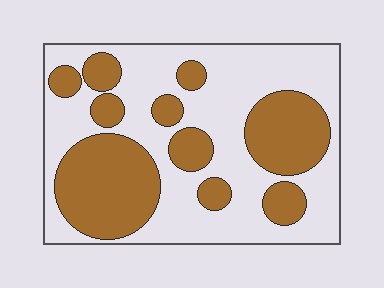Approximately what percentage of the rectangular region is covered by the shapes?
Approximately 40%.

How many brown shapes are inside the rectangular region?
10.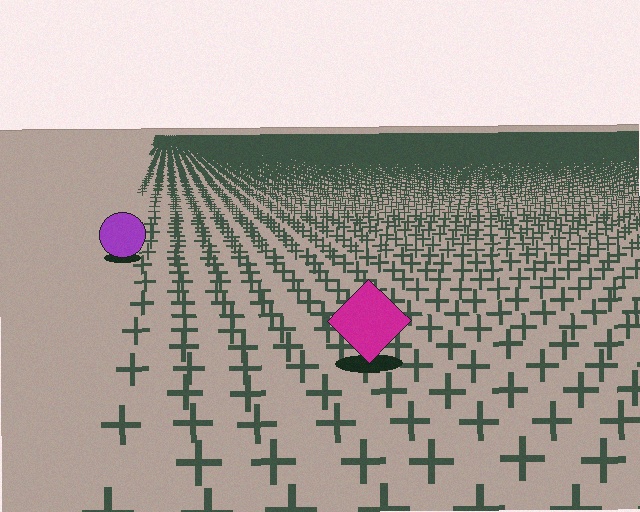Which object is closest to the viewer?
The magenta diamond is closest. The texture marks near it are larger and more spread out.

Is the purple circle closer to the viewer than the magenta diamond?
No. The magenta diamond is closer — you can tell from the texture gradient: the ground texture is coarser near it.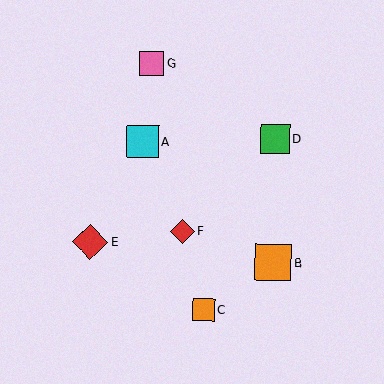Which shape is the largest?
The orange square (labeled B) is the largest.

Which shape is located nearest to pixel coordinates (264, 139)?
The green square (labeled D) at (275, 139) is nearest to that location.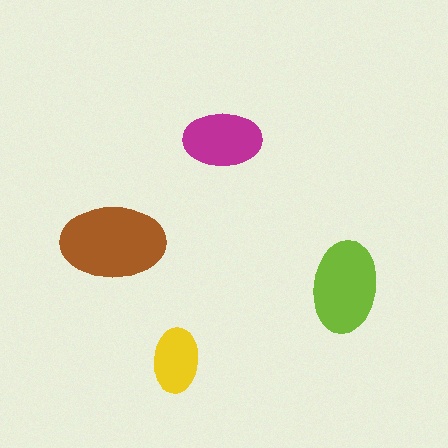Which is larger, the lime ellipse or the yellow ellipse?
The lime one.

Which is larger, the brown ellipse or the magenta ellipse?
The brown one.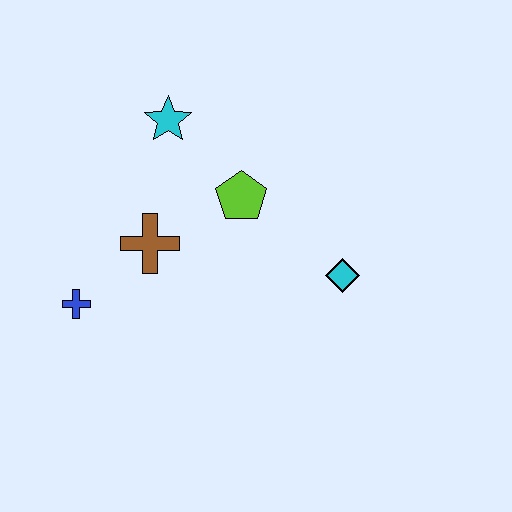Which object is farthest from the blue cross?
The cyan diamond is farthest from the blue cross.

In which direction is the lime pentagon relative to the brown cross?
The lime pentagon is to the right of the brown cross.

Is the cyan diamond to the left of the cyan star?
No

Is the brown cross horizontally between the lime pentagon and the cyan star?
No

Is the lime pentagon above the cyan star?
No